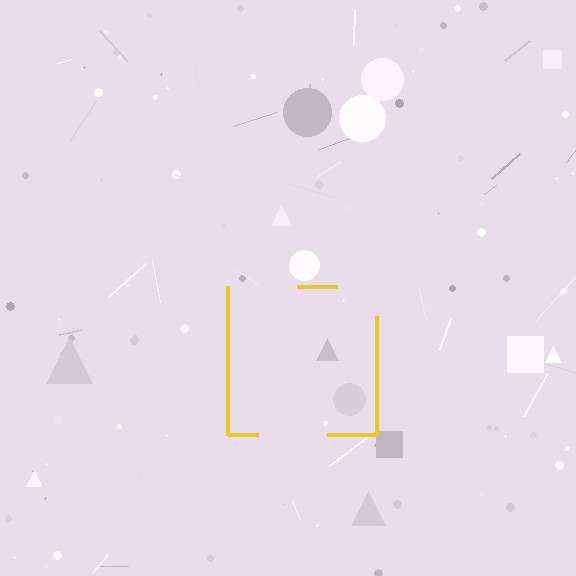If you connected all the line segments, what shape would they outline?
They would outline a square.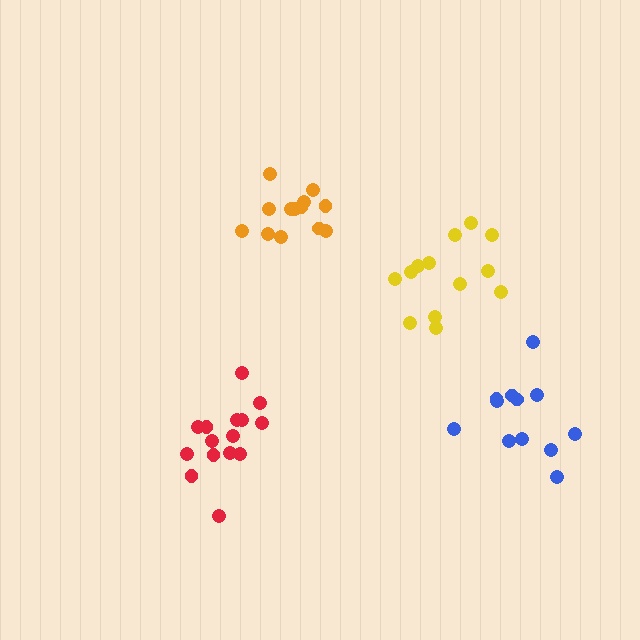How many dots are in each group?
Group 1: 12 dots, Group 2: 13 dots, Group 3: 13 dots, Group 4: 15 dots (53 total).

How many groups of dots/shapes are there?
There are 4 groups.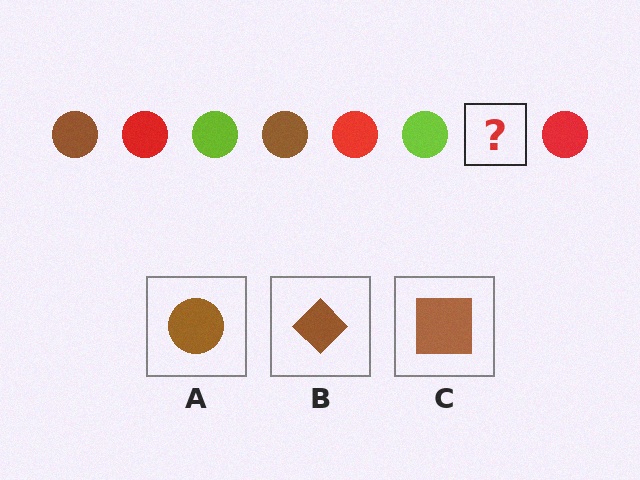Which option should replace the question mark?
Option A.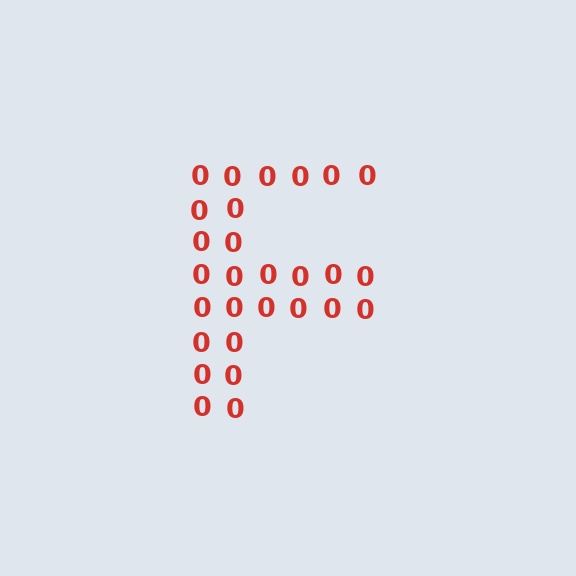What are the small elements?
The small elements are digit 0's.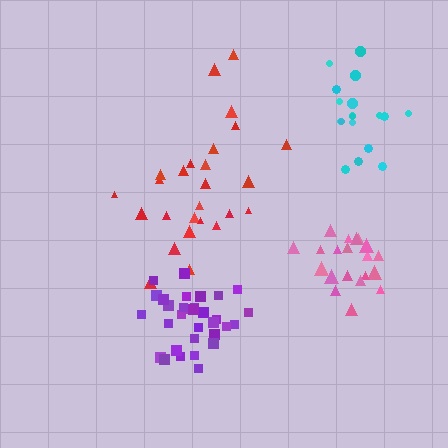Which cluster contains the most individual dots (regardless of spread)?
Purple (32).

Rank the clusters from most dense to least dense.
purple, pink, cyan, red.